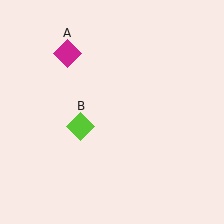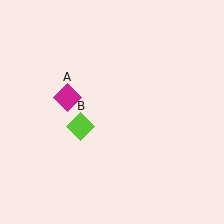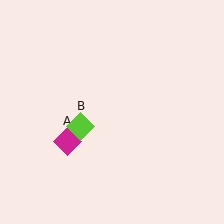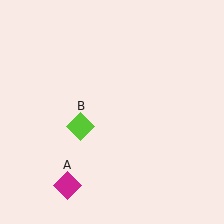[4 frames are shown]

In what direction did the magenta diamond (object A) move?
The magenta diamond (object A) moved down.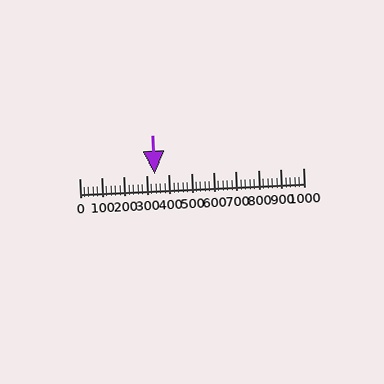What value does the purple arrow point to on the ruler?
The purple arrow points to approximately 338.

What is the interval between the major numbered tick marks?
The major tick marks are spaced 100 units apart.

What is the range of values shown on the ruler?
The ruler shows values from 0 to 1000.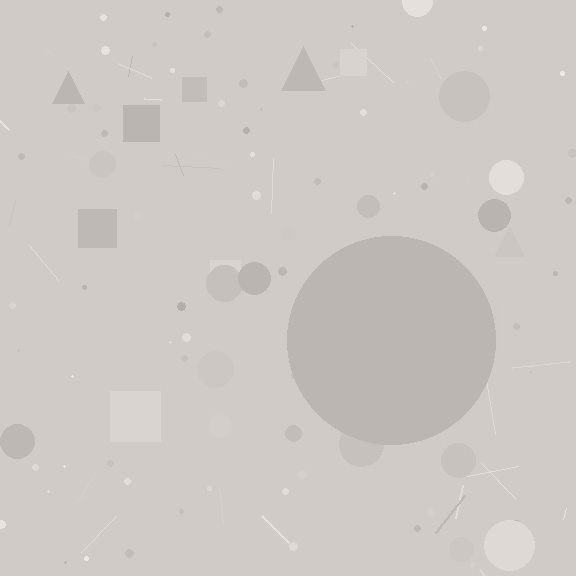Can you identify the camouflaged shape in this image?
The camouflaged shape is a circle.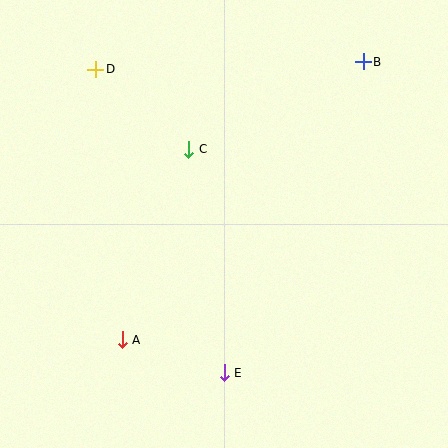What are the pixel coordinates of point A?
Point A is at (122, 340).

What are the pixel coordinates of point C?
Point C is at (189, 149).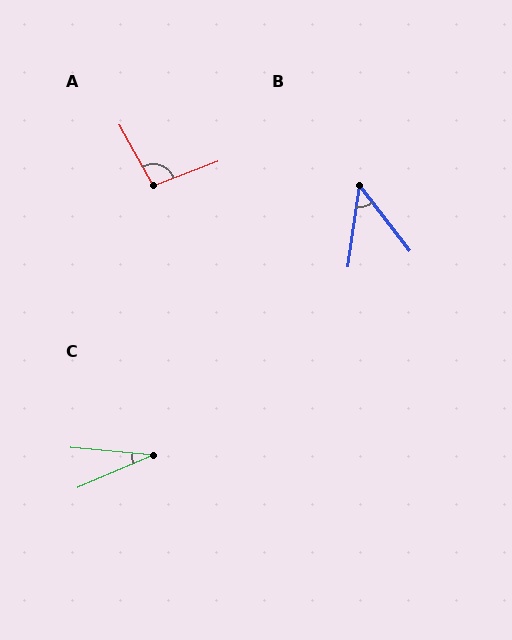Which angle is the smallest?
C, at approximately 28 degrees.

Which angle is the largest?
A, at approximately 99 degrees.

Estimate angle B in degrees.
Approximately 45 degrees.